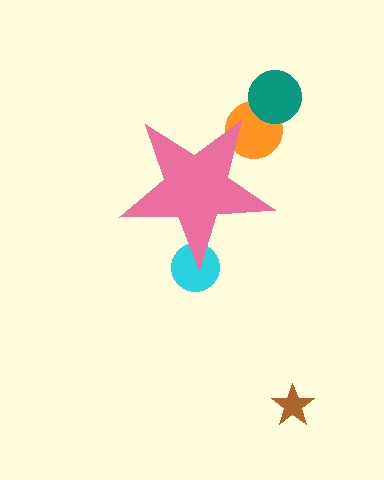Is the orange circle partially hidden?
Yes, the orange circle is partially hidden behind the pink star.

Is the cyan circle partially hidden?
Yes, the cyan circle is partially hidden behind the pink star.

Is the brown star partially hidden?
No, the brown star is fully visible.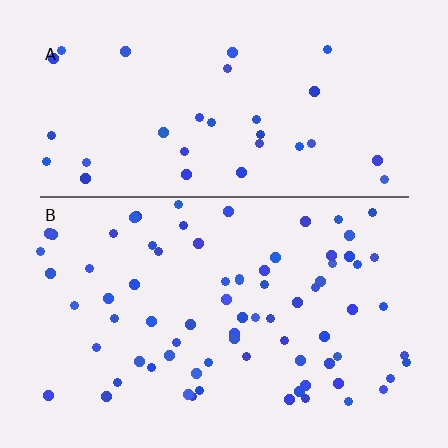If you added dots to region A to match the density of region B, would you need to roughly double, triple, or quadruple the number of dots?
Approximately double.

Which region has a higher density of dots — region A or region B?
B (the bottom).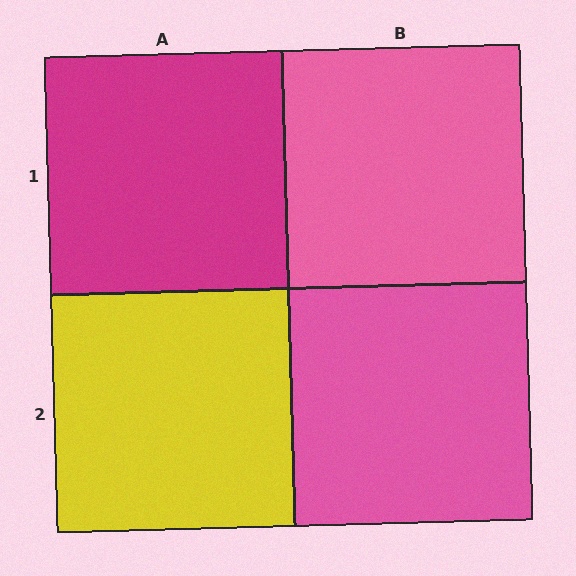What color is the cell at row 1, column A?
Magenta.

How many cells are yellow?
1 cell is yellow.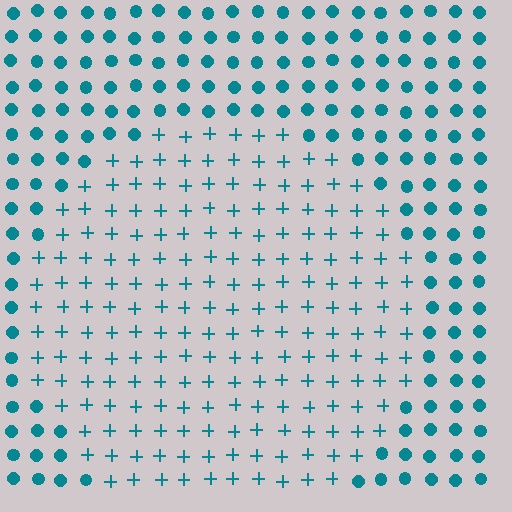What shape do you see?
I see a circle.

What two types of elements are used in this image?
The image uses plus signs inside the circle region and circles outside it.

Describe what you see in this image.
The image is filled with small teal elements arranged in a uniform grid. A circle-shaped region contains plus signs, while the surrounding area contains circles. The boundary is defined purely by the change in element shape.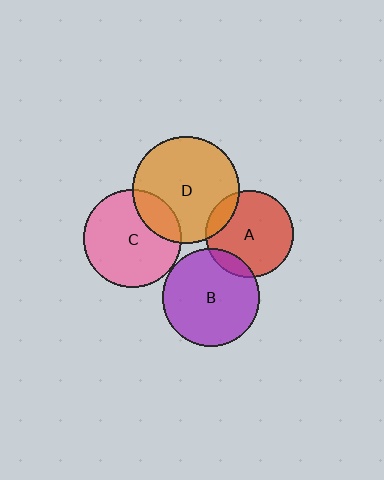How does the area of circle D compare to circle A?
Approximately 1.5 times.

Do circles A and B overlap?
Yes.